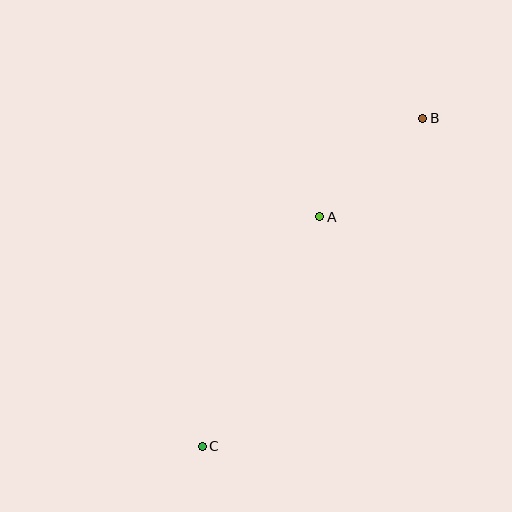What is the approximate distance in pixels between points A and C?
The distance between A and C is approximately 258 pixels.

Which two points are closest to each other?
Points A and B are closest to each other.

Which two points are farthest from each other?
Points B and C are farthest from each other.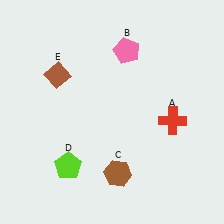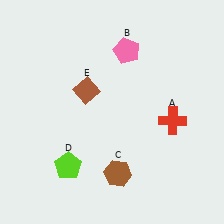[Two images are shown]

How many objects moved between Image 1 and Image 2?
1 object moved between the two images.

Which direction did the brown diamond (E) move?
The brown diamond (E) moved right.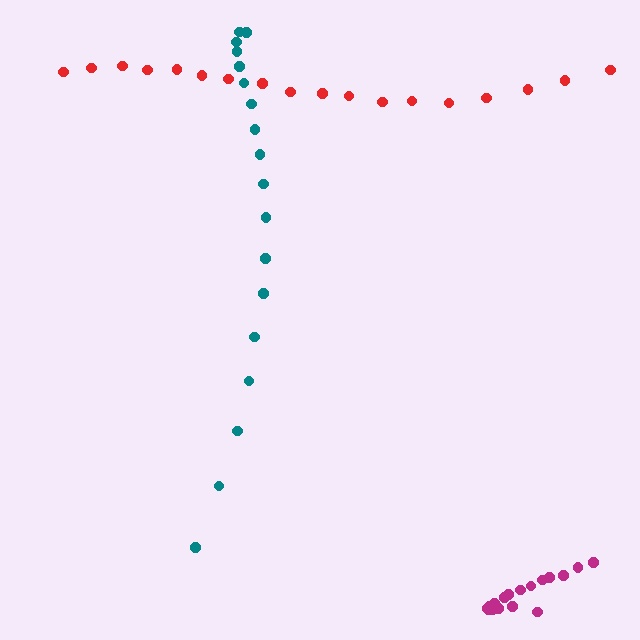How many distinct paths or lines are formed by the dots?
There are 3 distinct paths.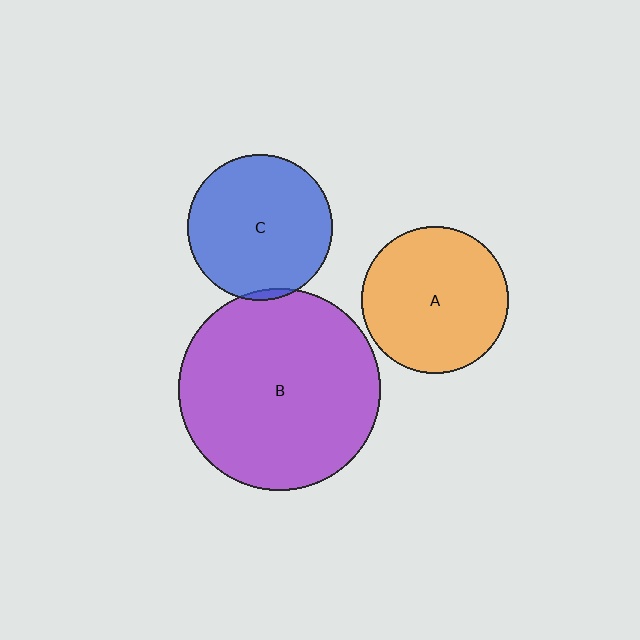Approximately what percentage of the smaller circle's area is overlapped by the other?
Approximately 5%.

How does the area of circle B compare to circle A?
Approximately 1.9 times.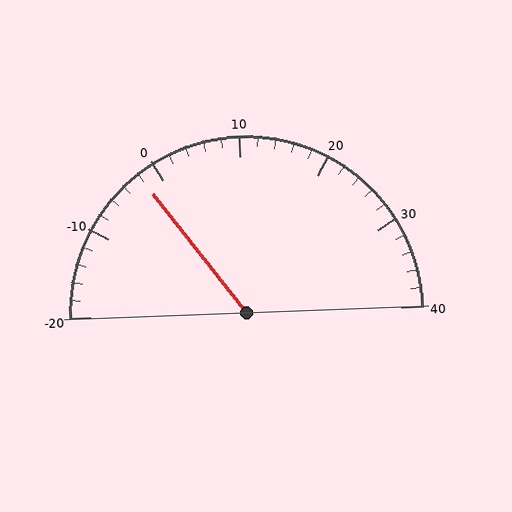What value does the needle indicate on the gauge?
The needle indicates approximately -2.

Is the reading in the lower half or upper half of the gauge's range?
The reading is in the lower half of the range (-20 to 40).